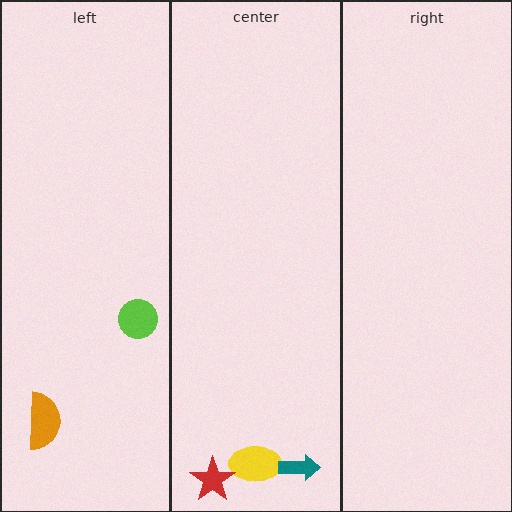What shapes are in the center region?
The yellow ellipse, the red star, the teal arrow.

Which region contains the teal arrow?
The center region.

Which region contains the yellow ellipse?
The center region.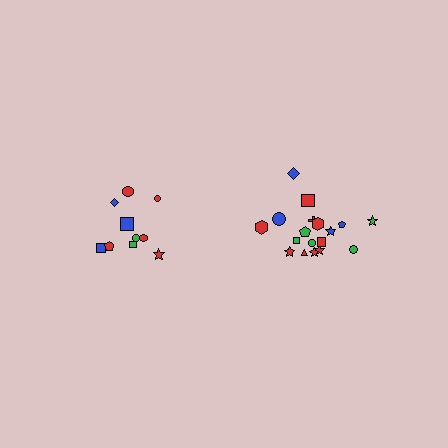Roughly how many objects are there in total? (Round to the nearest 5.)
Roughly 30 objects in total.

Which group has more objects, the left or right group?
The right group.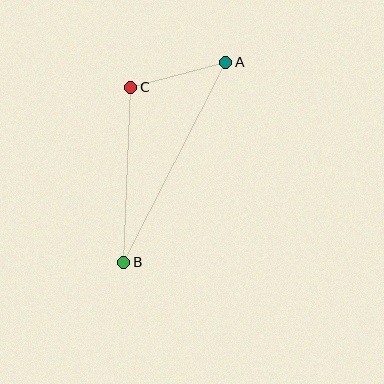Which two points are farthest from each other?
Points A and B are farthest from each other.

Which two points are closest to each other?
Points A and C are closest to each other.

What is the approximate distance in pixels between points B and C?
The distance between B and C is approximately 175 pixels.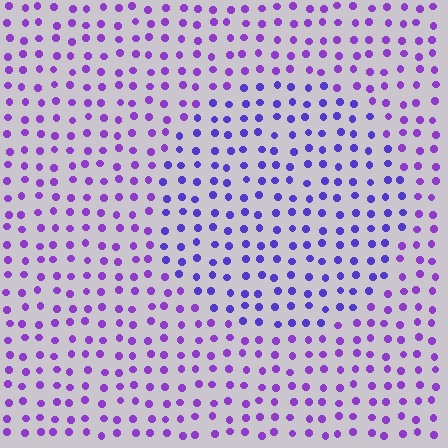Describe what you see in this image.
The image is filled with small purple elements in a uniform arrangement. A circle-shaped region is visible where the elements are tinted to a slightly different hue, forming a subtle color boundary.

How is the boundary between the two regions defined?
The boundary is defined purely by a slight shift in hue (about 27 degrees). Spacing, size, and orientation are identical on both sides.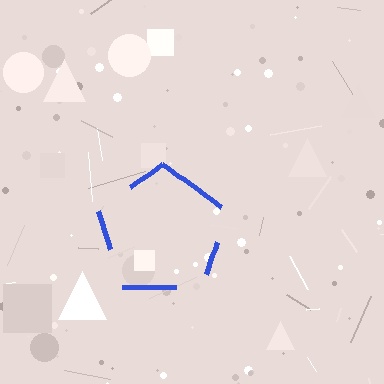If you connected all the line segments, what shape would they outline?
They would outline a pentagon.